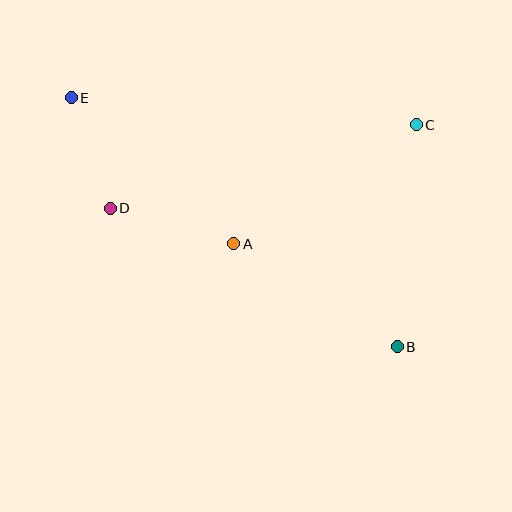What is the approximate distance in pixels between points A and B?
The distance between A and B is approximately 193 pixels.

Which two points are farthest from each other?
Points B and E are farthest from each other.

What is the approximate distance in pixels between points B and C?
The distance between B and C is approximately 223 pixels.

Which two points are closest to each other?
Points D and E are closest to each other.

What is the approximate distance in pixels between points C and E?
The distance between C and E is approximately 346 pixels.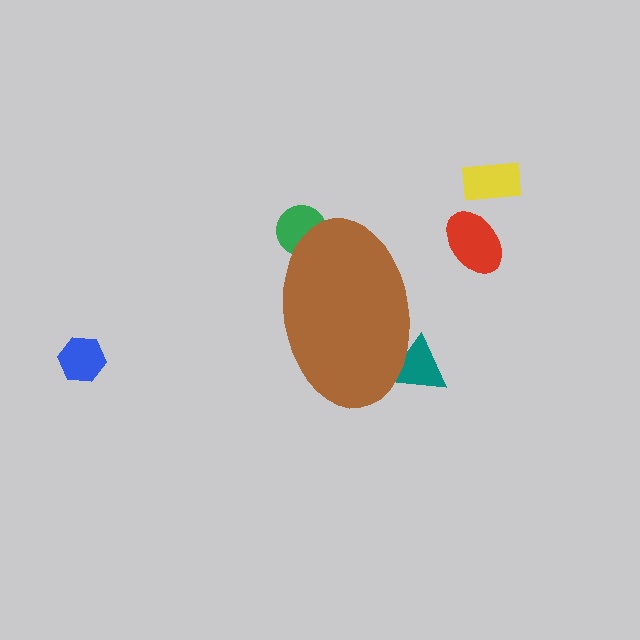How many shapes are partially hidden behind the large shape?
2 shapes are partially hidden.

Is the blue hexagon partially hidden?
No, the blue hexagon is fully visible.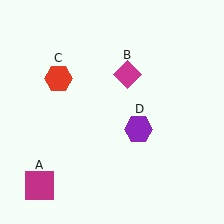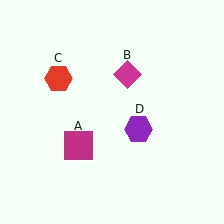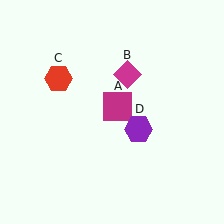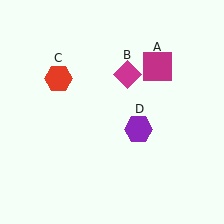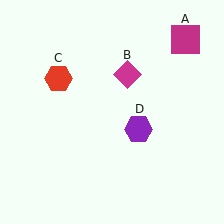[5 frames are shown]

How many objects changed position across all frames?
1 object changed position: magenta square (object A).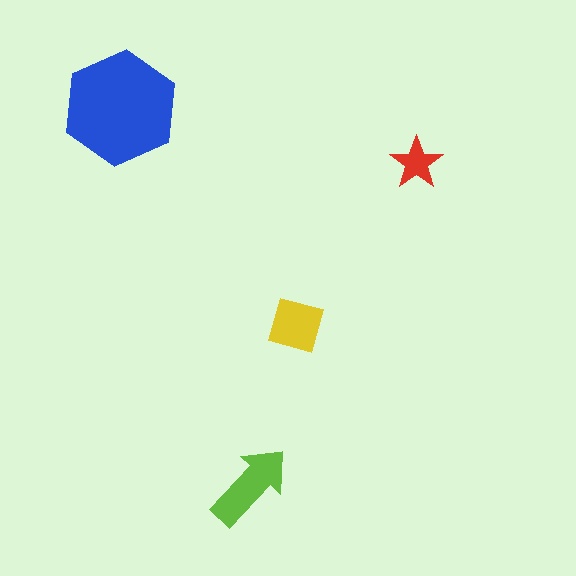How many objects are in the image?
There are 4 objects in the image.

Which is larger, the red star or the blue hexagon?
The blue hexagon.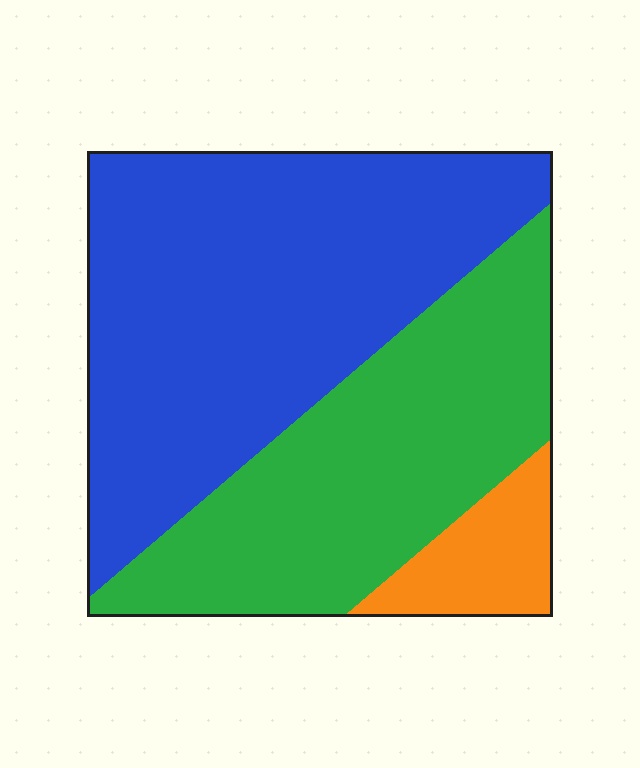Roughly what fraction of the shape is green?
Green covers about 40% of the shape.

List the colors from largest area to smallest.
From largest to smallest: blue, green, orange.